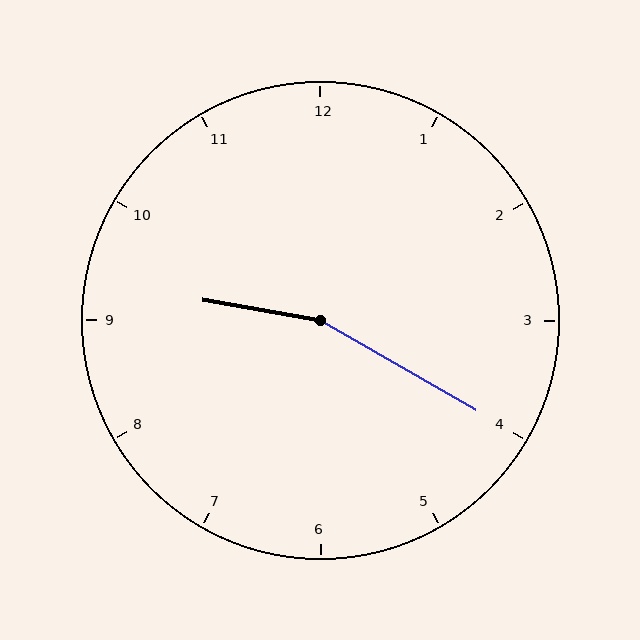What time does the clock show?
9:20.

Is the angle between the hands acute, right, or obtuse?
It is obtuse.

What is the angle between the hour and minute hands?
Approximately 160 degrees.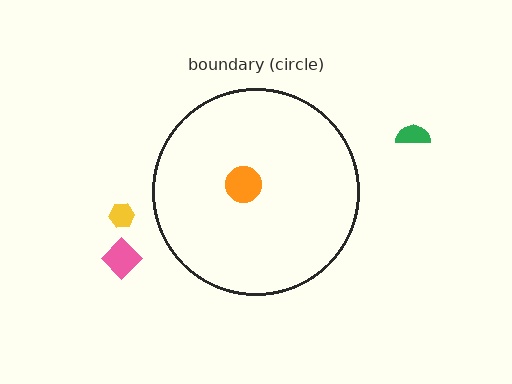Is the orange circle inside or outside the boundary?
Inside.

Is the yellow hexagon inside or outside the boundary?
Outside.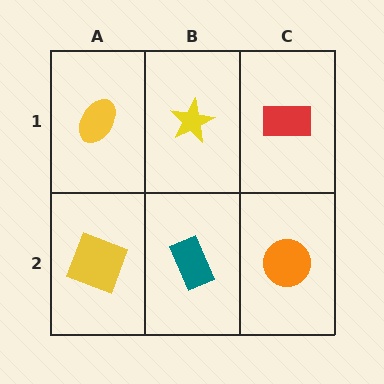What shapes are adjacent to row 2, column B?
A yellow star (row 1, column B), a yellow square (row 2, column A), an orange circle (row 2, column C).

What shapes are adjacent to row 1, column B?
A teal rectangle (row 2, column B), a yellow ellipse (row 1, column A), a red rectangle (row 1, column C).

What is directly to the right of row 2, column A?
A teal rectangle.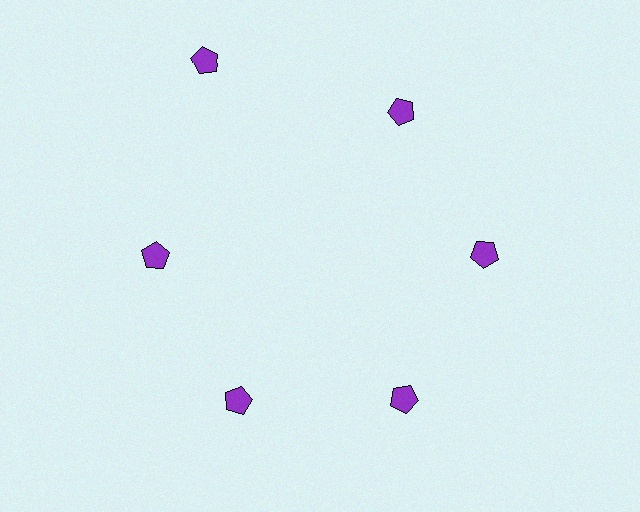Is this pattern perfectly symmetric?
No. The 6 purple pentagons are arranged in a ring, but one element near the 11 o'clock position is pushed outward from the center, breaking the 6-fold rotational symmetry.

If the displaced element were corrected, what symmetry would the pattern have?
It would have 6-fold rotational symmetry — the pattern would map onto itself every 60 degrees.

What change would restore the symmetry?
The symmetry would be restored by moving it inward, back onto the ring so that all 6 pentagons sit at equal angles and equal distance from the center.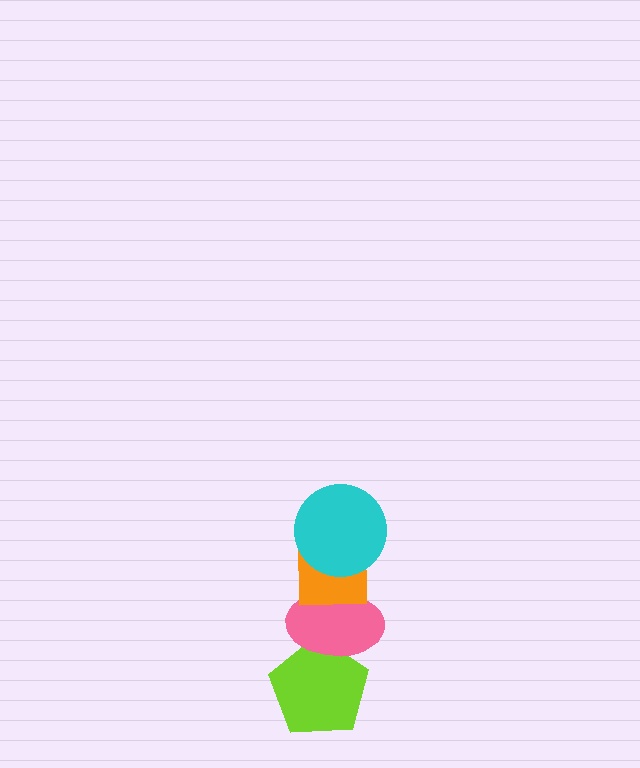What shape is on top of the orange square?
The cyan circle is on top of the orange square.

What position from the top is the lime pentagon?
The lime pentagon is 4th from the top.